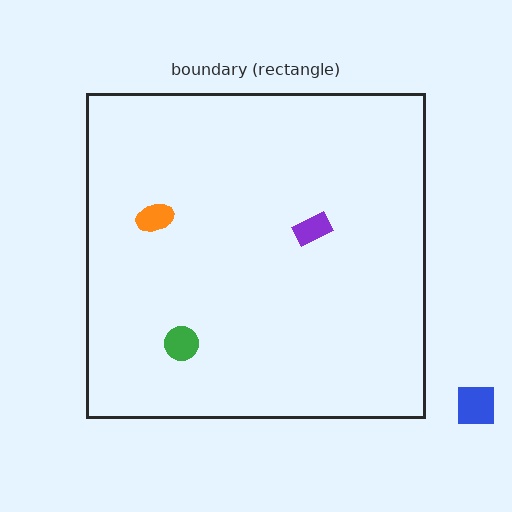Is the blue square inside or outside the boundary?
Outside.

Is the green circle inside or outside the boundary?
Inside.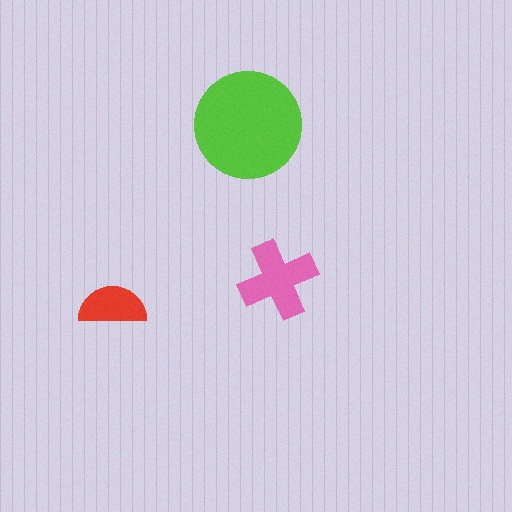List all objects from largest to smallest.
The lime circle, the pink cross, the red semicircle.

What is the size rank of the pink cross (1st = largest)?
2nd.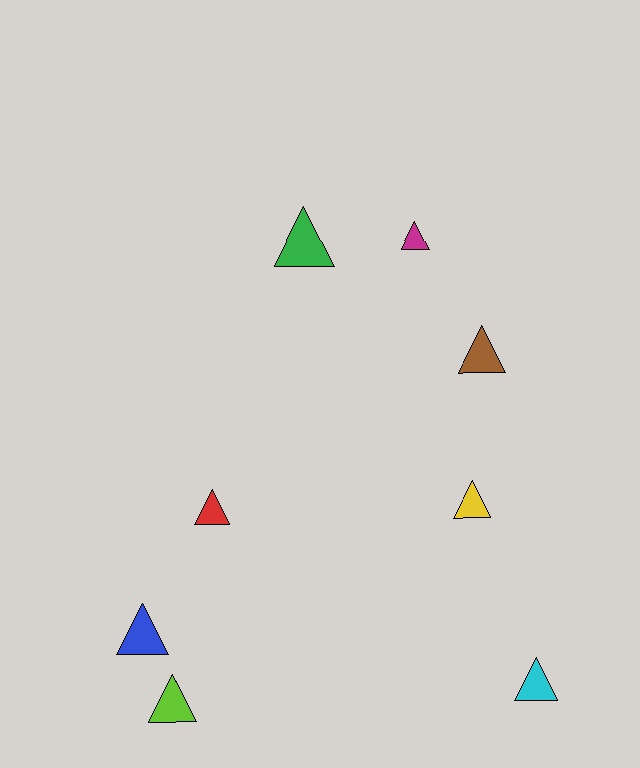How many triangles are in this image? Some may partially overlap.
There are 8 triangles.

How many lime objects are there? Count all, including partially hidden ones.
There is 1 lime object.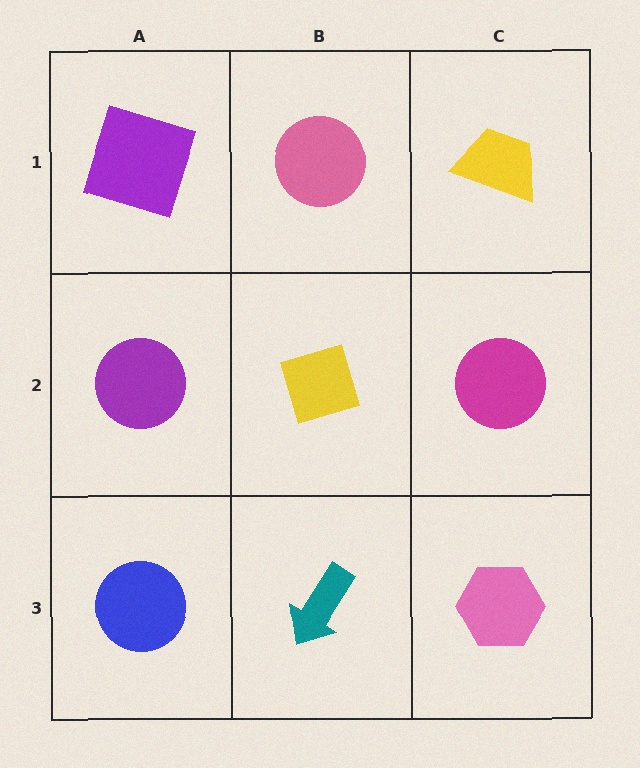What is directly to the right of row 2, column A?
A yellow diamond.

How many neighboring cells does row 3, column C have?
2.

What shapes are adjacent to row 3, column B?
A yellow diamond (row 2, column B), a blue circle (row 3, column A), a pink hexagon (row 3, column C).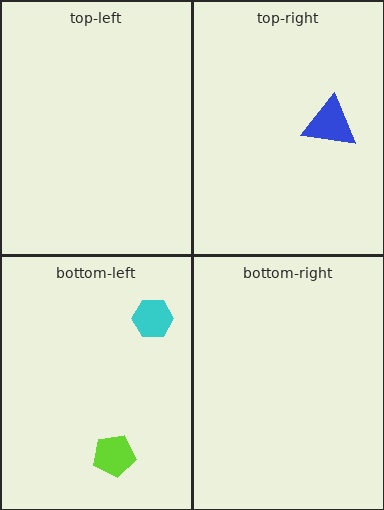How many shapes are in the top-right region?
1.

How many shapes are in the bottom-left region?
2.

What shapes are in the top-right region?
The blue triangle.